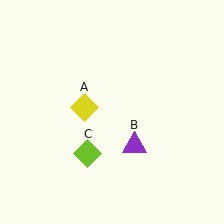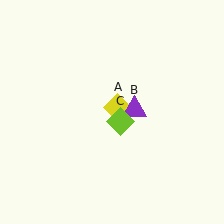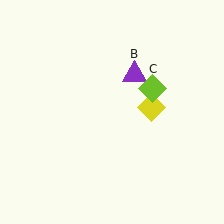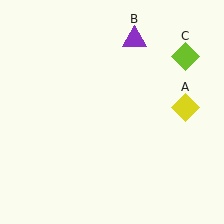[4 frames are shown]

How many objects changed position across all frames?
3 objects changed position: yellow diamond (object A), purple triangle (object B), lime diamond (object C).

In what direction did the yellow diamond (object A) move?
The yellow diamond (object A) moved right.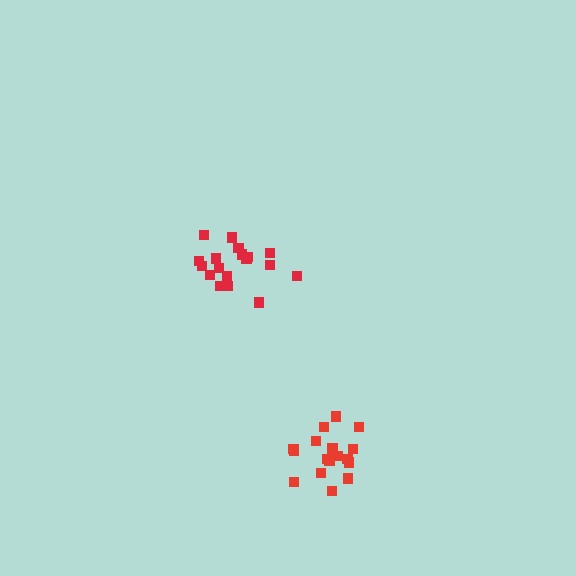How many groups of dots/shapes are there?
There are 2 groups.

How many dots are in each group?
Group 1: 19 dots, Group 2: 17 dots (36 total).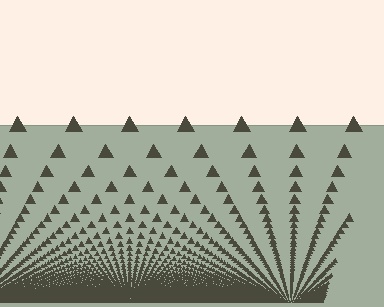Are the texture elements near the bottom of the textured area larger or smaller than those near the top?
Smaller. The gradient is inverted — elements near the bottom are smaller and denser.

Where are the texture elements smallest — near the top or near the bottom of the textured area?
Near the bottom.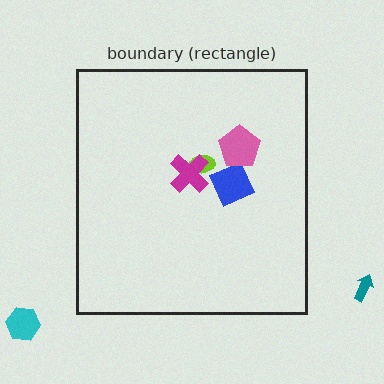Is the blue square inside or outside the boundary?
Inside.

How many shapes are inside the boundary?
4 inside, 2 outside.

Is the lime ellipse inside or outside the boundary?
Inside.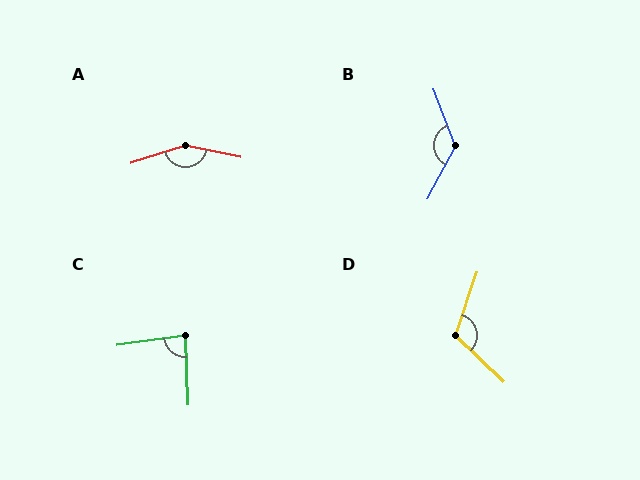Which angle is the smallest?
C, at approximately 84 degrees.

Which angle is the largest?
A, at approximately 150 degrees.